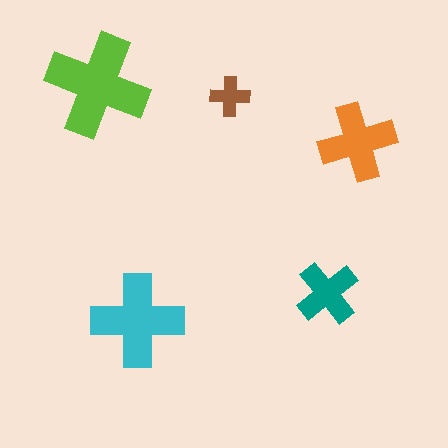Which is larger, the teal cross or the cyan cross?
The cyan one.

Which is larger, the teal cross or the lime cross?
The lime one.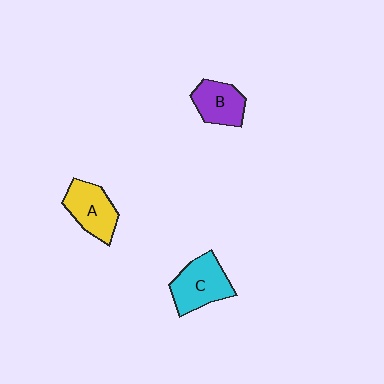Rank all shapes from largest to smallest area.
From largest to smallest: C (cyan), A (yellow), B (purple).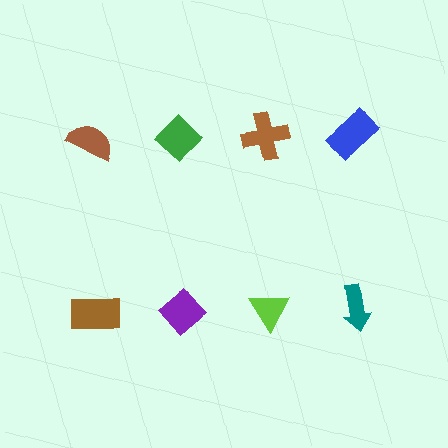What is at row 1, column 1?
A brown semicircle.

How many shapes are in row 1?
4 shapes.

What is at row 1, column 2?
A green diamond.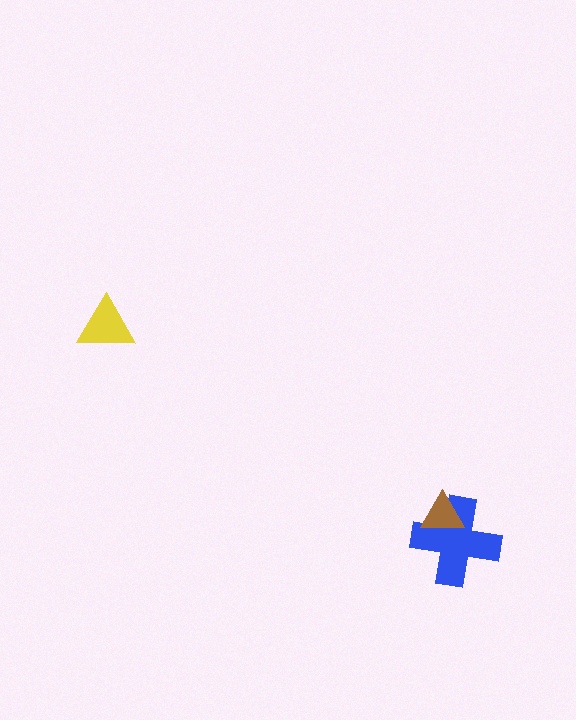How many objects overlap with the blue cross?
1 object overlaps with the blue cross.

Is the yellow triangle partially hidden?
No, no other shape covers it.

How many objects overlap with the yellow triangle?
0 objects overlap with the yellow triangle.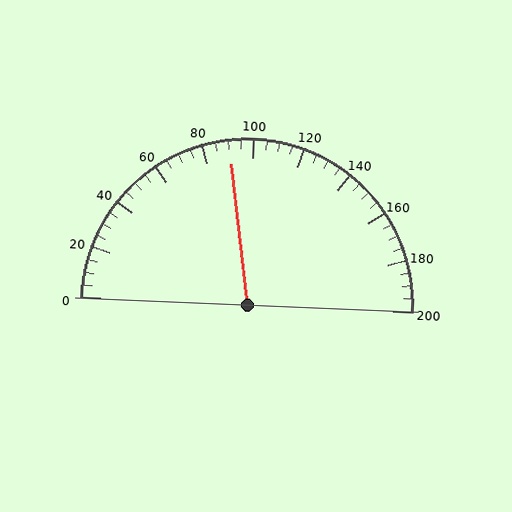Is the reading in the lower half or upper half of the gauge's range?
The reading is in the lower half of the range (0 to 200).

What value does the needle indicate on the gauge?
The needle indicates approximately 90.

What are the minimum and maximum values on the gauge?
The gauge ranges from 0 to 200.